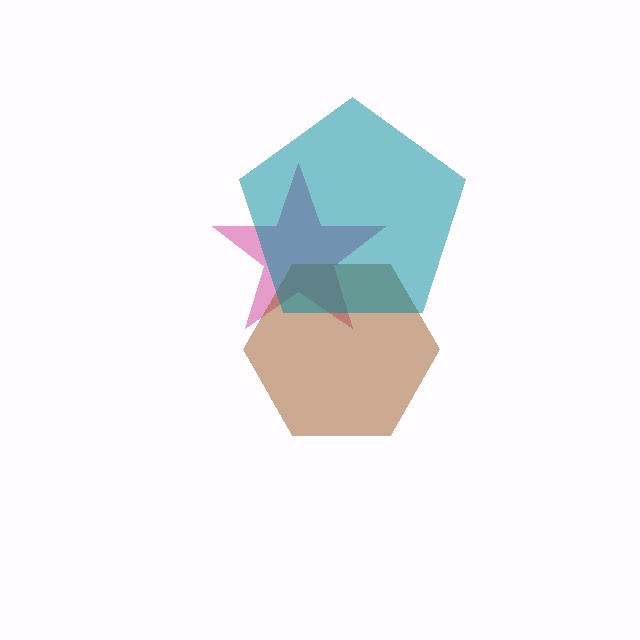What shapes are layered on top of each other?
The layered shapes are: a magenta star, a brown hexagon, a teal pentagon.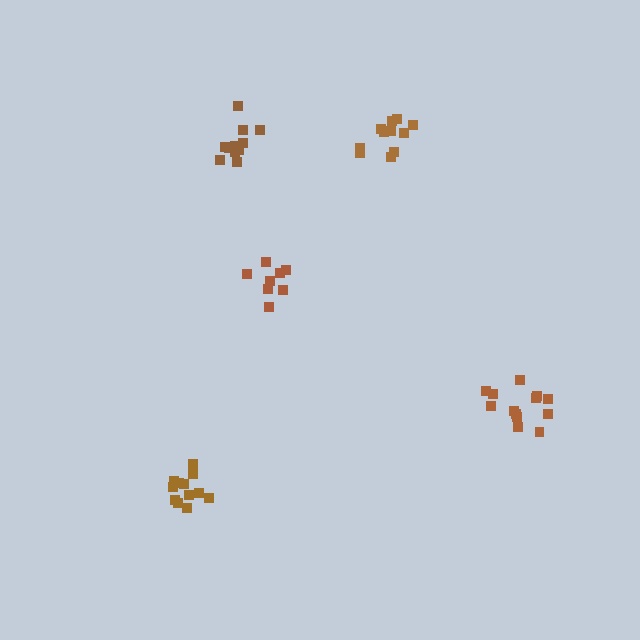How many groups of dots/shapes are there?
There are 5 groups.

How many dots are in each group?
Group 1: 12 dots, Group 2: 11 dots, Group 3: 8 dots, Group 4: 13 dots, Group 5: 11 dots (55 total).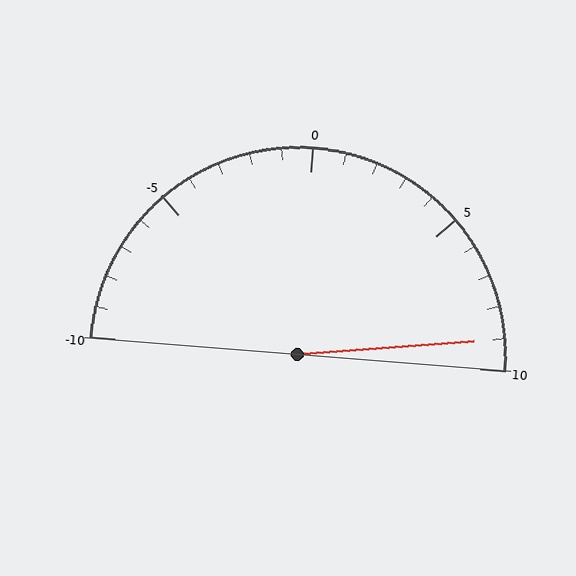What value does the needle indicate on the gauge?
The needle indicates approximately 9.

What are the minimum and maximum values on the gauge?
The gauge ranges from -10 to 10.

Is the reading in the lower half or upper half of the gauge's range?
The reading is in the upper half of the range (-10 to 10).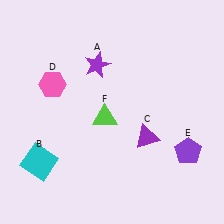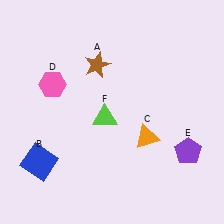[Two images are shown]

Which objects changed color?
A changed from purple to brown. B changed from cyan to blue. C changed from purple to orange.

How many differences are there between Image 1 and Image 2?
There are 3 differences between the two images.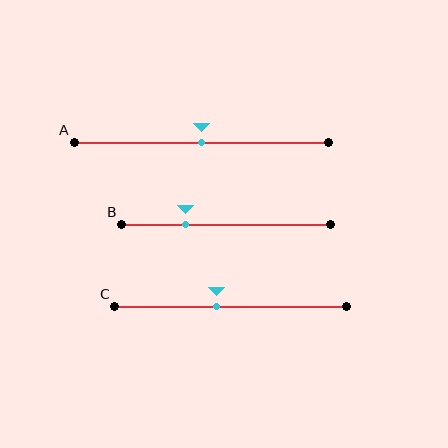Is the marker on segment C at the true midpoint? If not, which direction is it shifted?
No, the marker on segment C is shifted to the left by about 6% of the segment length.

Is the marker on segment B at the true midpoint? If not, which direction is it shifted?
No, the marker on segment B is shifted to the left by about 19% of the segment length.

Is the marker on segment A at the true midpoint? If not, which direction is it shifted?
Yes, the marker on segment A is at the true midpoint.